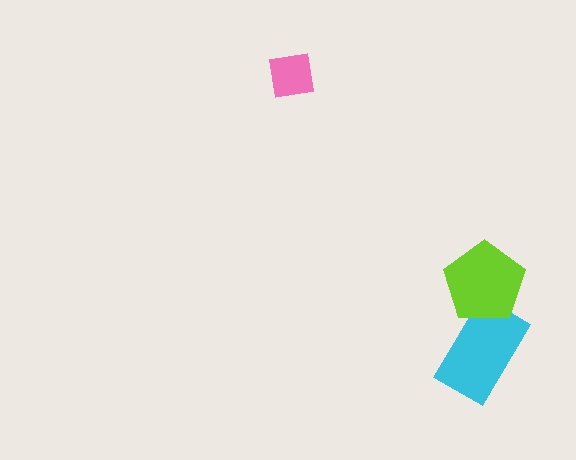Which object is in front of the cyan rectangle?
The lime pentagon is in front of the cyan rectangle.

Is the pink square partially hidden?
No, no other shape covers it.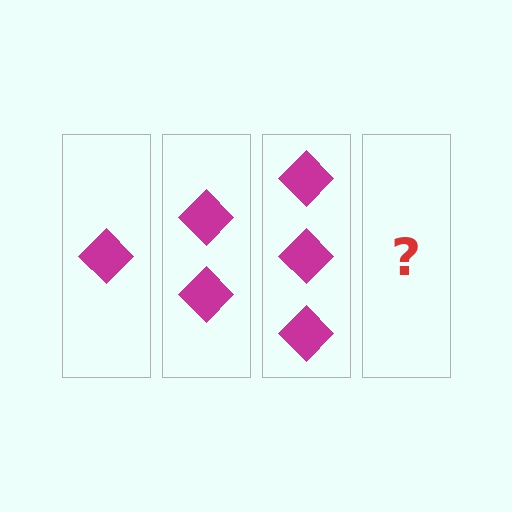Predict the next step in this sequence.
The next step is 4 diamonds.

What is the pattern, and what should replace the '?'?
The pattern is that each step adds one more diamond. The '?' should be 4 diamonds.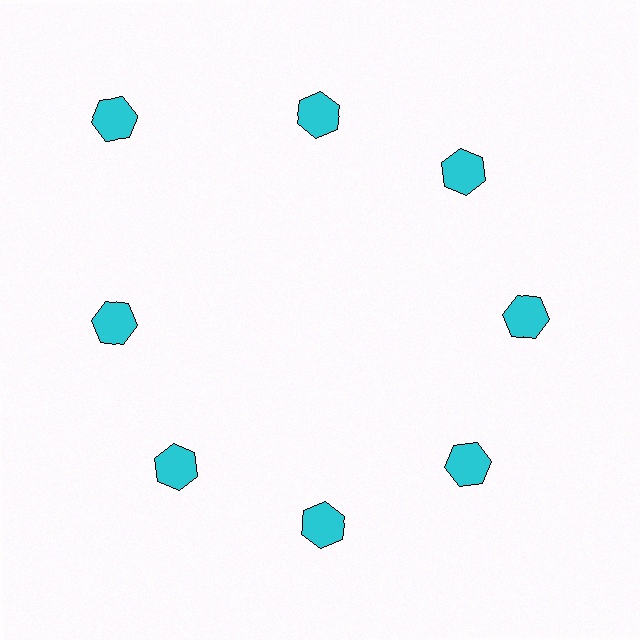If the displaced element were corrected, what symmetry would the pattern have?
It would have 8-fold rotational symmetry — the pattern would map onto itself every 45 degrees.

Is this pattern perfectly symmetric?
No. The 8 cyan hexagons are arranged in a ring, but one element near the 10 o'clock position is pushed outward from the center, breaking the 8-fold rotational symmetry.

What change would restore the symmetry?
The symmetry would be restored by moving it inward, back onto the ring so that all 8 hexagons sit at equal angles and equal distance from the center.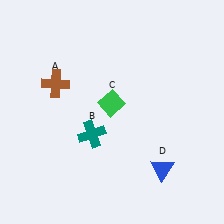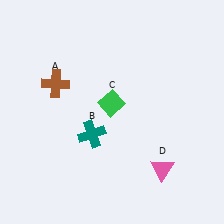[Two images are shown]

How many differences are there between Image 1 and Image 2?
There is 1 difference between the two images.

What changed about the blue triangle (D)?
In Image 1, D is blue. In Image 2, it changed to pink.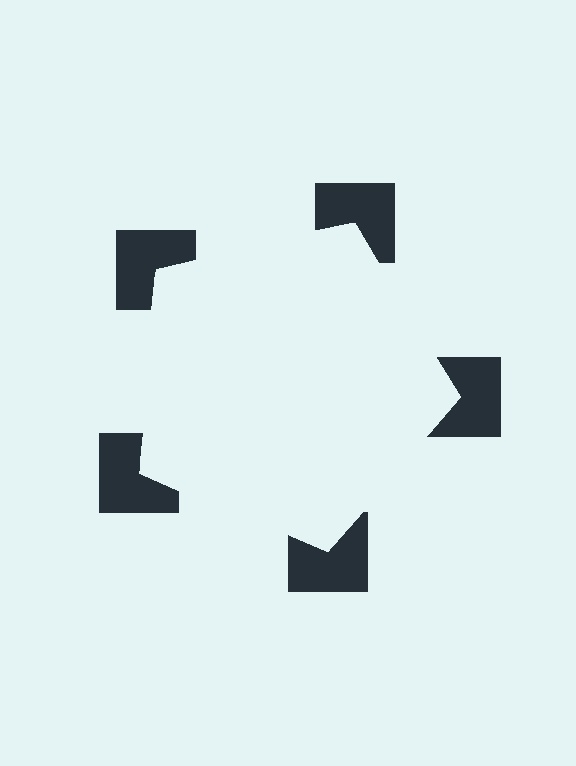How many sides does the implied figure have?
5 sides.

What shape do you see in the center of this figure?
An illusory pentagon — its edges are inferred from the aligned wedge cuts in the notched squares, not physically drawn.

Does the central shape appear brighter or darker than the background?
It typically appears slightly brighter than the background, even though no actual brightness change is drawn.